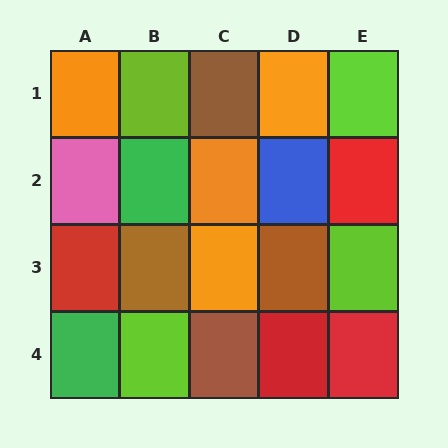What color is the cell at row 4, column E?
Red.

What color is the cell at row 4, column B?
Lime.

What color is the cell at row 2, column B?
Green.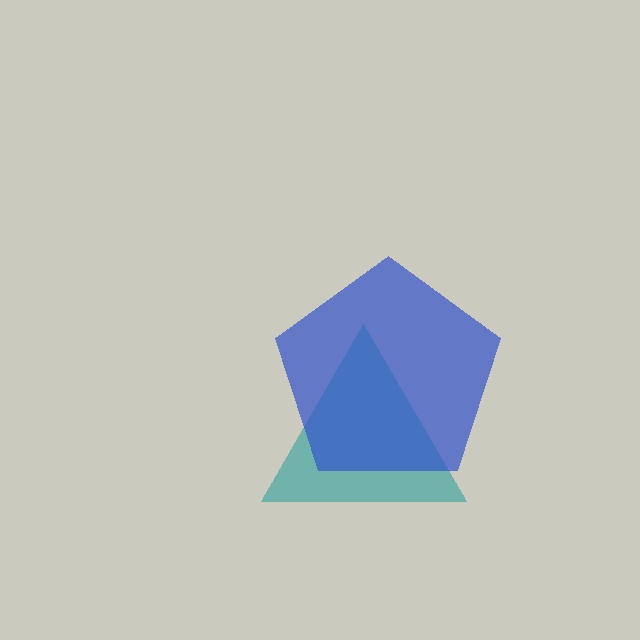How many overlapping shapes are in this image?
There are 2 overlapping shapes in the image.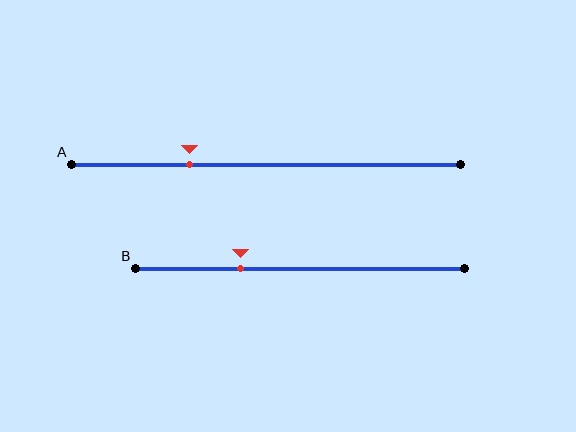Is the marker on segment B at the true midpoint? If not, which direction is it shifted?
No, the marker on segment B is shifted to the left by about 18% of the segment length.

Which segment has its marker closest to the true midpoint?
Segment B has its marker closest to the true midpoint.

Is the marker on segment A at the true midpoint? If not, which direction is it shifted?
No, the marker on segment A is shifted to the left by about 20% of the segment length.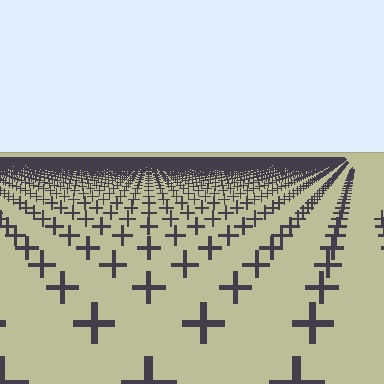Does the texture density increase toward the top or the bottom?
Density increases toward the top.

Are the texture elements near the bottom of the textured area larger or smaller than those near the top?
Larger. Near the bottom, elements are closer to the viewer and appear at a bigger on-screen size.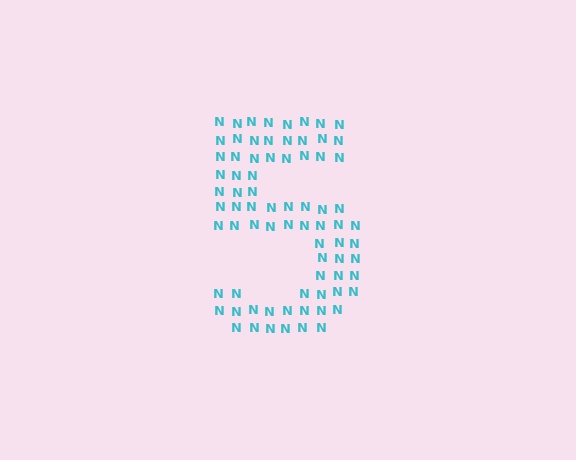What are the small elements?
The small elements are letter N's.